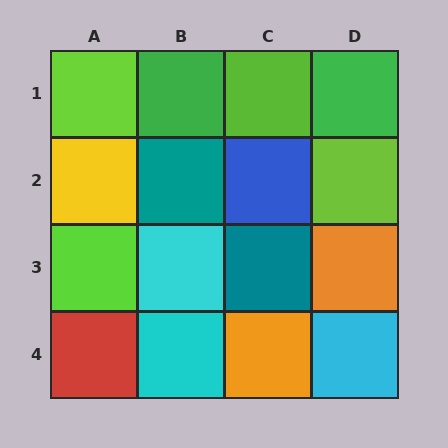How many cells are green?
2 cells are green.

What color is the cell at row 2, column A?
Yellow.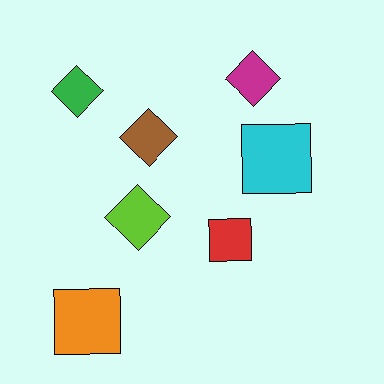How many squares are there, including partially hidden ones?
There are 3 squares.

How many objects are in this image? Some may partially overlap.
There are 7 objects.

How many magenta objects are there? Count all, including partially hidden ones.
There is 1 magenta object.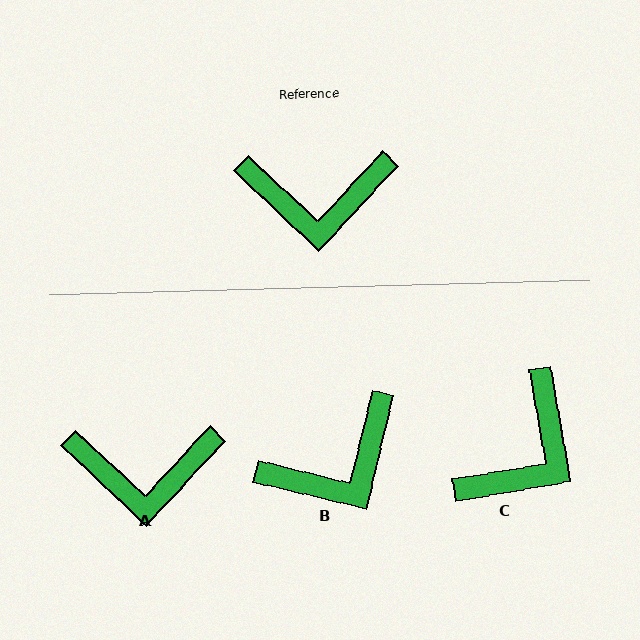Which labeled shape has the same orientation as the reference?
A.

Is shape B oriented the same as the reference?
No, it is off by about 30 degrees.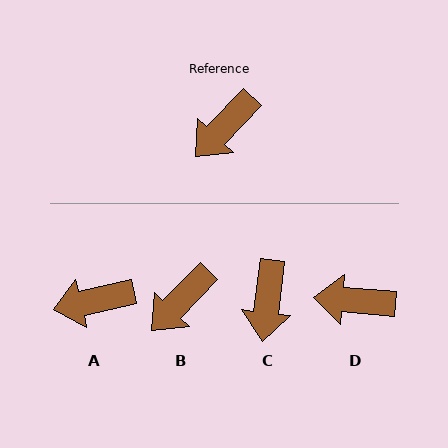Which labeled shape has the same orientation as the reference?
B.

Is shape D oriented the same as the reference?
No, it is off by about 51 degrees.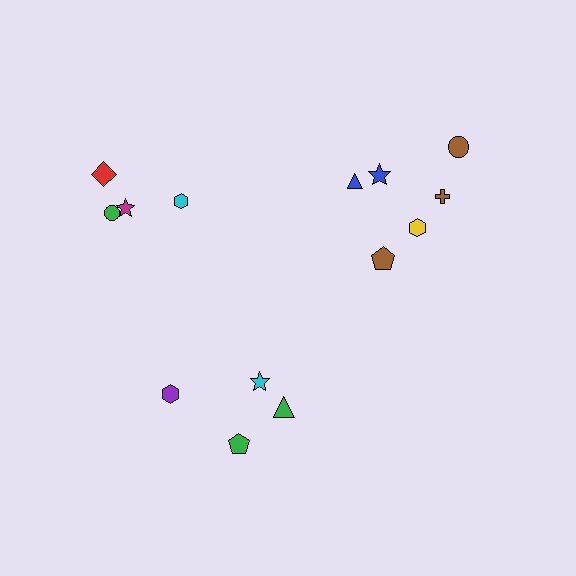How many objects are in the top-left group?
There are 4 objects.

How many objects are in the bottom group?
There are 4 objects.